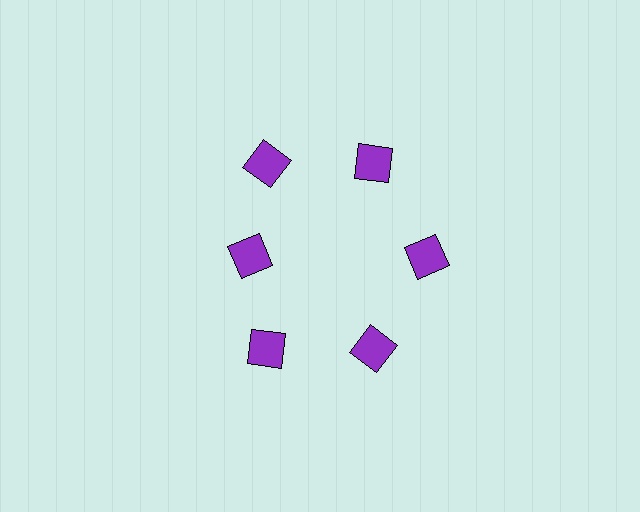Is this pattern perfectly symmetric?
No. The 6 purple squares are arranged in a ring, but one element near the 9 o'clock position is pulled inward toward the center, breaking the 6-fold rotational symmetry.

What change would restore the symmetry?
The symmetry would be restored by moving it outward, back onto the ring so that all 6 squares sit at equal angles and equal distance from the center.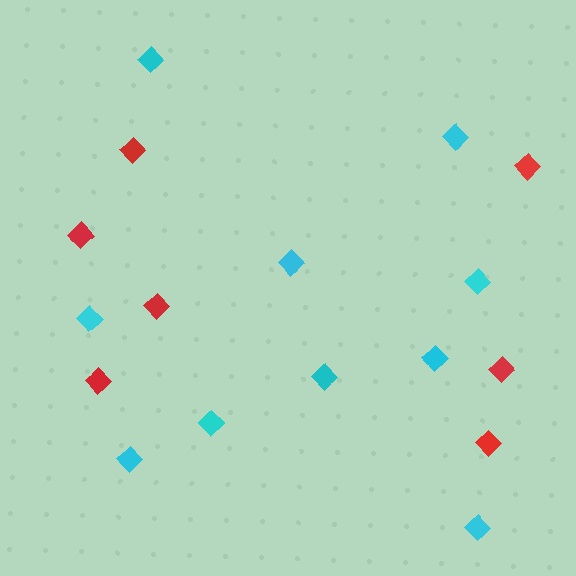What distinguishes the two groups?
There are 2 groups: one group of red diamonds (7) and one group of cyan diamonds (10).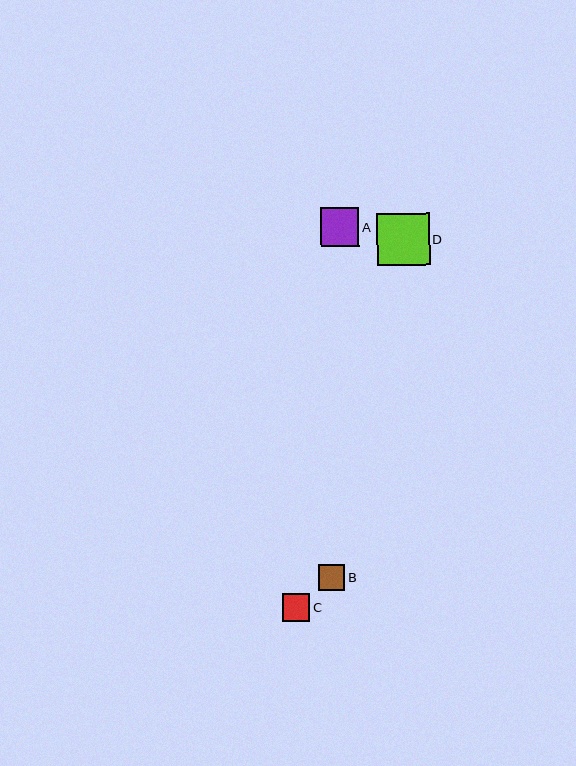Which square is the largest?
Square D is the largest with a size of approximately 52 pixels.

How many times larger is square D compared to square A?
Square D is approximately 1.4 times the size of square A.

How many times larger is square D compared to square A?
Square D is approximately 1.4 times the size of square A.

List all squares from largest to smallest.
From largest to smallest: D, A, C, B.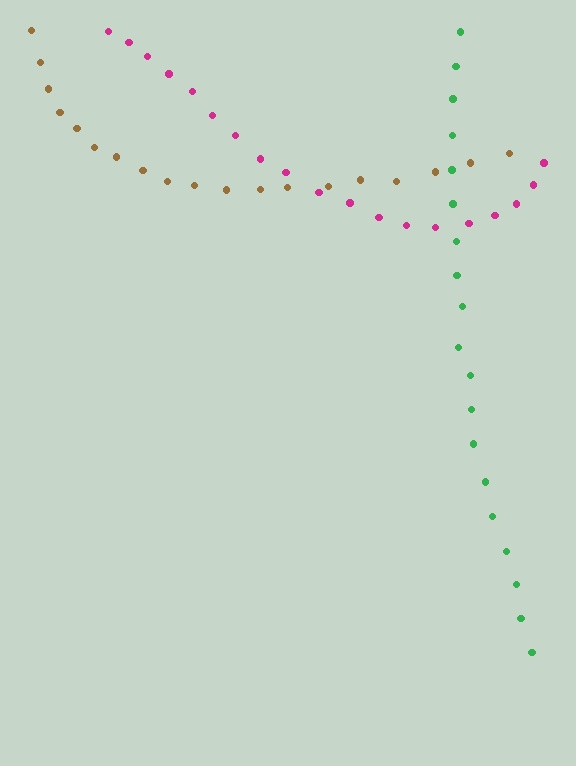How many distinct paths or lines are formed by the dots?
There are 3 distinct paths.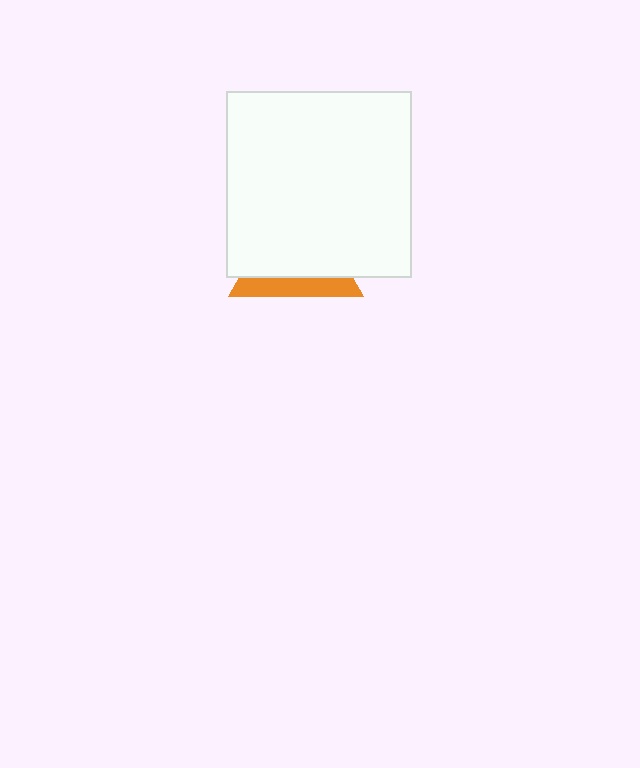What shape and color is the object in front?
The object in front is a white square.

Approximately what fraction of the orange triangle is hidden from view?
Roughly 69% of the orange triangle is hidden behind the white square.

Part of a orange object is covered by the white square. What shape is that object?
It is a triangle.